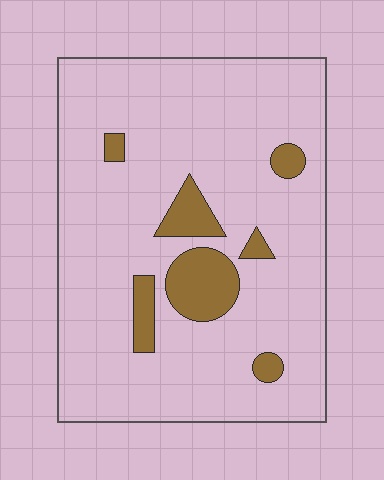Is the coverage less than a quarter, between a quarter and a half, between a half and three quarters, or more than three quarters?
Less than a quarter.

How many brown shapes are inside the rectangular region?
7.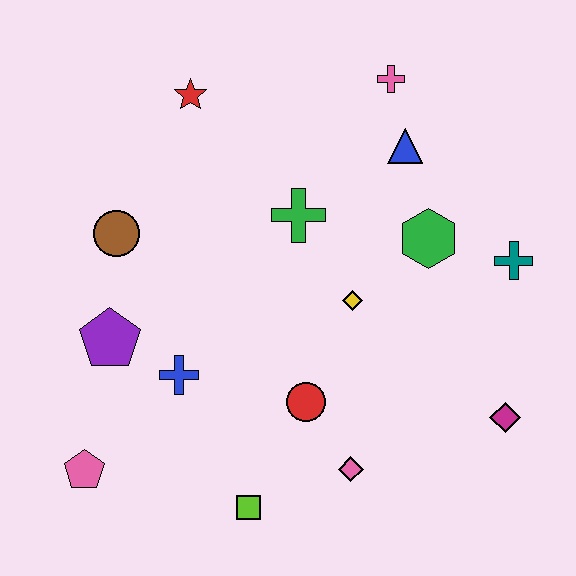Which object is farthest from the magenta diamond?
The red star is farthest from the magenta diamond.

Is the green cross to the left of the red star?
No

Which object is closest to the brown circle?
The purple pentagon is closest to the brown circle.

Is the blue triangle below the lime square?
No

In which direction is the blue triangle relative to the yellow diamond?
The blue triangle is above the yellow diamond.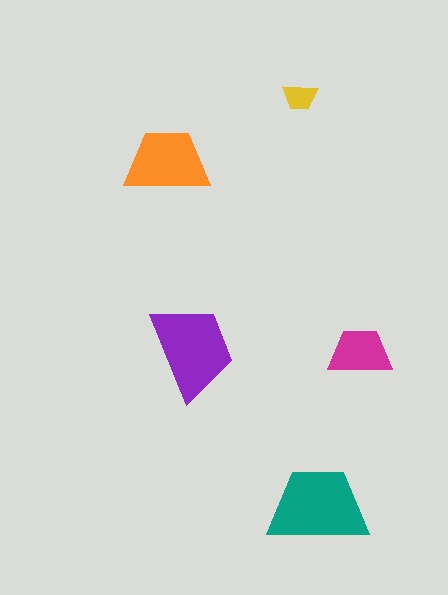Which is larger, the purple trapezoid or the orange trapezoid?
The purple one.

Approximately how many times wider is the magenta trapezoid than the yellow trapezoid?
About 2 times wider.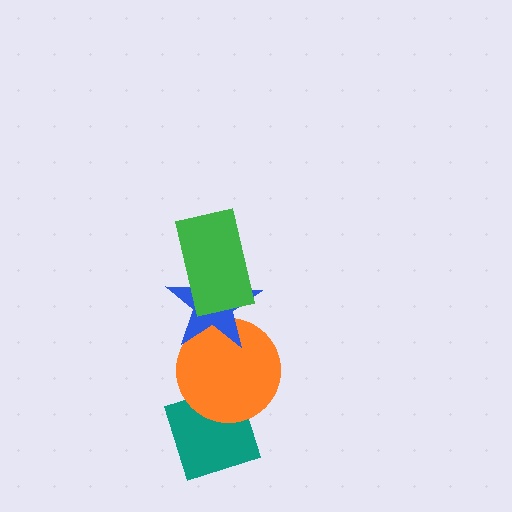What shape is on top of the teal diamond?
The orange circle is on top of the teal diamond.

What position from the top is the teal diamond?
The teal diamond is 4th from the top.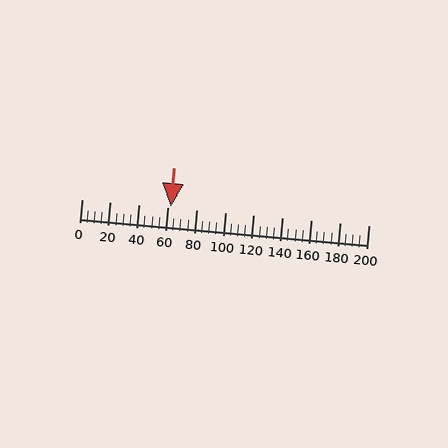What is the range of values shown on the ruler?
The ruler shows values from 0 to 200.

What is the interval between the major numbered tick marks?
The major tick marks are spaced 20 units apart.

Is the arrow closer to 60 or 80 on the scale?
The arrow is closer to 60.